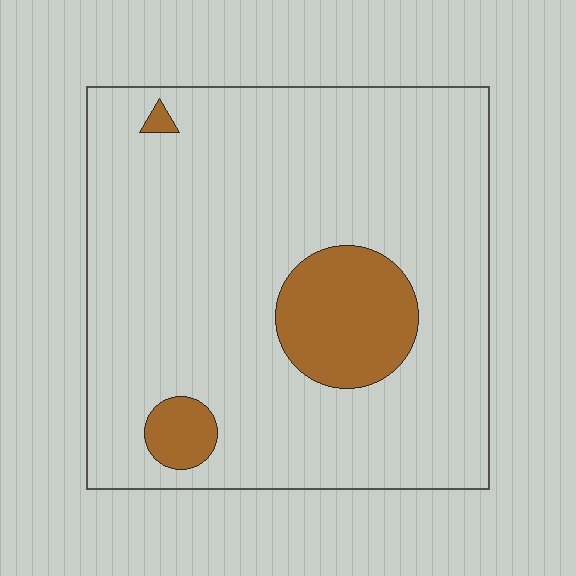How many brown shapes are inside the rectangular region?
3.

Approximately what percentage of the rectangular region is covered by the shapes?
Approximately 15%.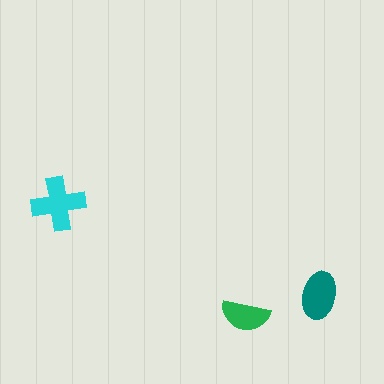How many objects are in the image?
There are 3 objects in the image.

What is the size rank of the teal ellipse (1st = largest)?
2nd.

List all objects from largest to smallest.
The cyan cross, the teal ellipse, the green semicircle.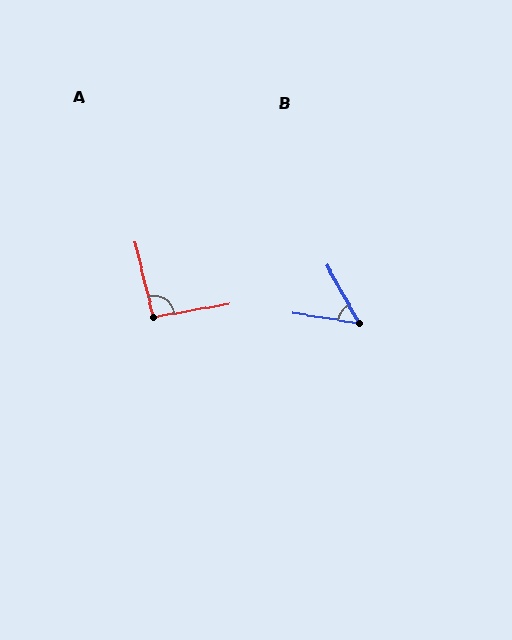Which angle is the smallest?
B, at approximately 51 degrees.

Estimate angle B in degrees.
Approximately 51 degrees.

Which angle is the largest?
A, at approximately 94 degrees.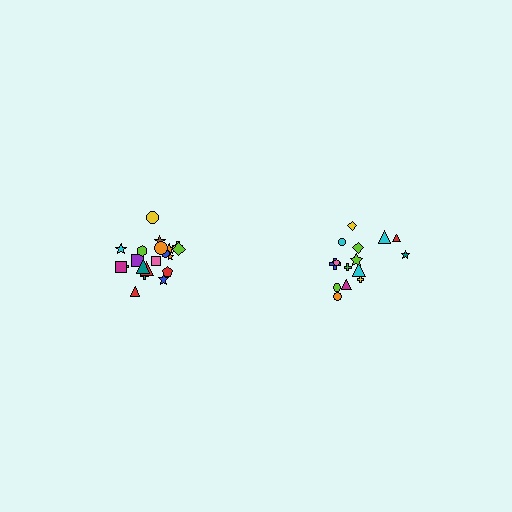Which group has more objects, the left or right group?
The left group.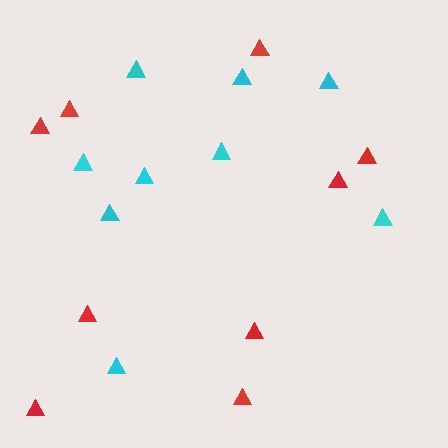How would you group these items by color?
There are 2 groups: one group of red triangles (9) and one group of cyan triangles (9).